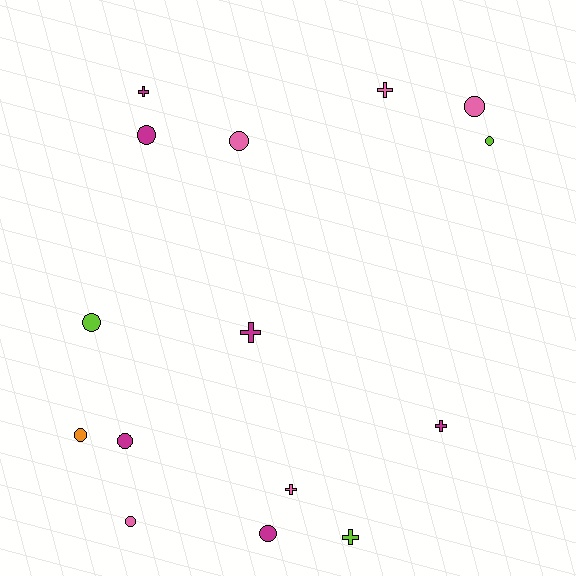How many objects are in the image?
There are 15 objects.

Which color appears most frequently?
Magenta, with 6 objects.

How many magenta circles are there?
There are 3 magenta circles.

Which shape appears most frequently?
Circle, with 9 objects.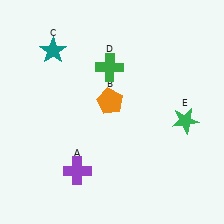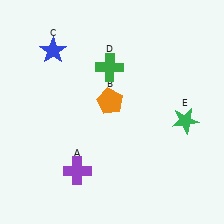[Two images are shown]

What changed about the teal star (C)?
In Image 1, C is teal. In Image 2, it changed to blue.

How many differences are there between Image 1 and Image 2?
There is 1 difference between the two images.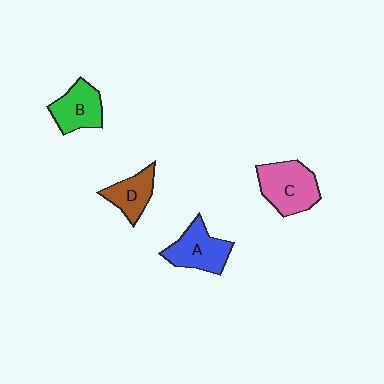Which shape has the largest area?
Shape C (pink).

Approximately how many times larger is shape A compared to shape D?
Approximately 1.3 times.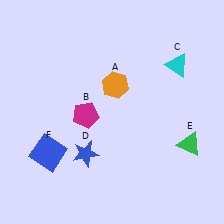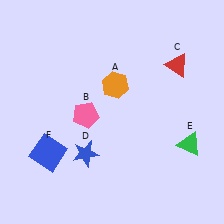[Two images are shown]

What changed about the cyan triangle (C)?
In Image 1, C is cyan. In Image 2, it changed to red.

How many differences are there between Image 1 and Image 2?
There are 2 differences between the two images.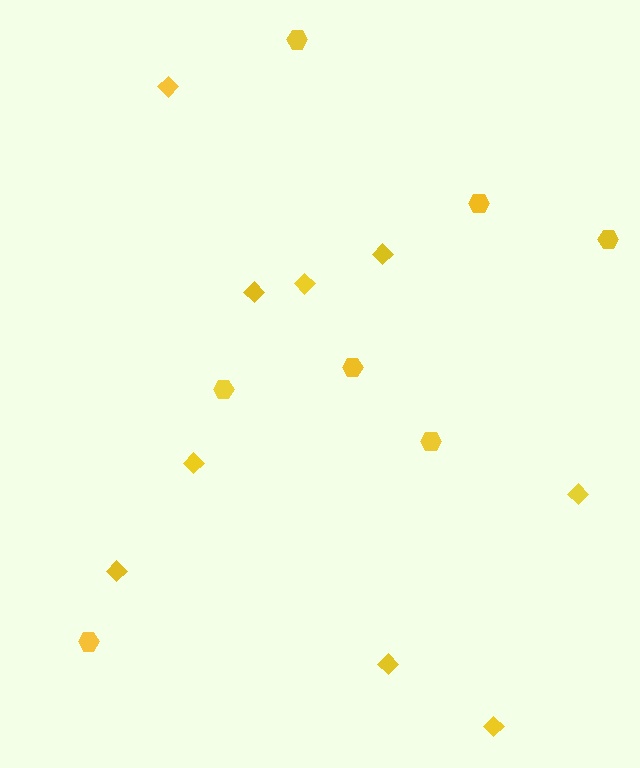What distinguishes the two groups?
There are 2 groups: one group of diamonds (9) and one group of hexagons (7).